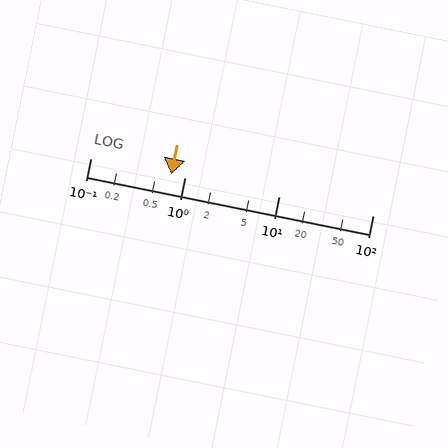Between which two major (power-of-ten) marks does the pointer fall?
The pointer is between 0.1 and 1.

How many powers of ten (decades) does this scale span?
The scale spans 3 decades, from 0.1 to 100.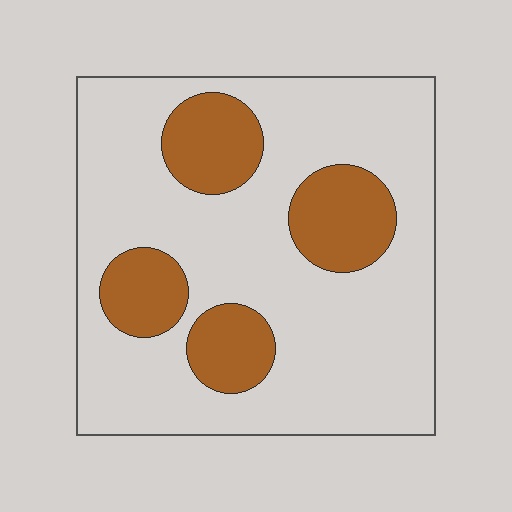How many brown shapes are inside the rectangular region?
4.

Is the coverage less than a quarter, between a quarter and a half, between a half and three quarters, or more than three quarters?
Less than a quarter.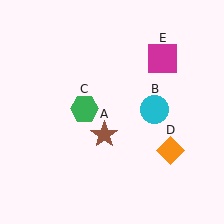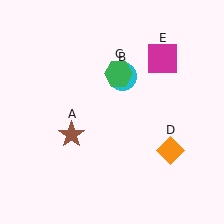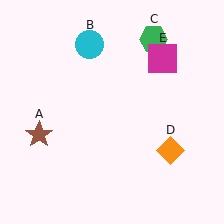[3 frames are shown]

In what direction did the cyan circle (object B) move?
The cyan circle (object B) moved up and to the left.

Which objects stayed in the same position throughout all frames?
Orange diamond (object D) and magenta square (object E) remained stationary.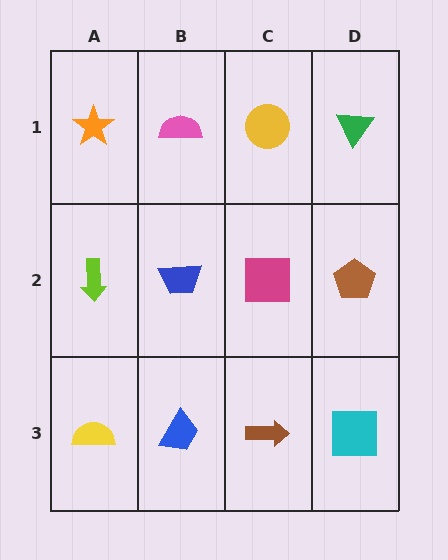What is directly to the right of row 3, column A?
A blue trapezoid.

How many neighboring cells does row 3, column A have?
2.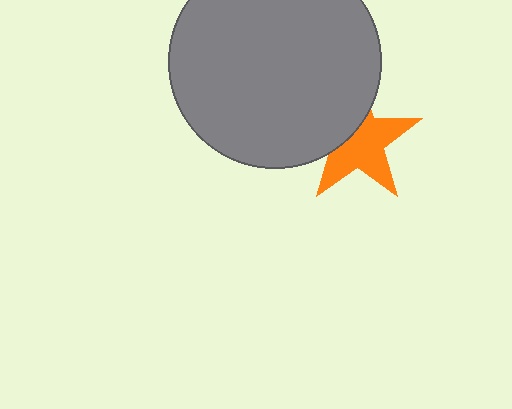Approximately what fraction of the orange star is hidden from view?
Roughly 37% of the orange star is hidden behind the gray circle.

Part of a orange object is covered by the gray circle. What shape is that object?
It is a star.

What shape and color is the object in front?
The object in front is a gray circle.